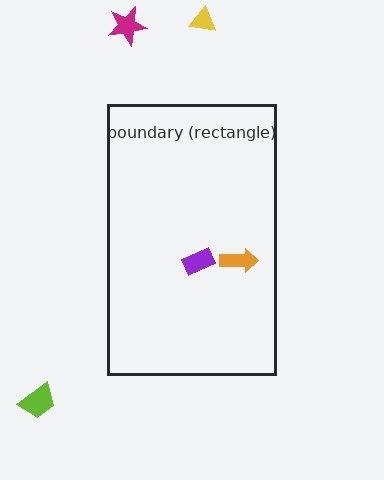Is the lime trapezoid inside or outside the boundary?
Outside.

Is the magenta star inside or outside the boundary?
Outside.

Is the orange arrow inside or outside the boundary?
Inside.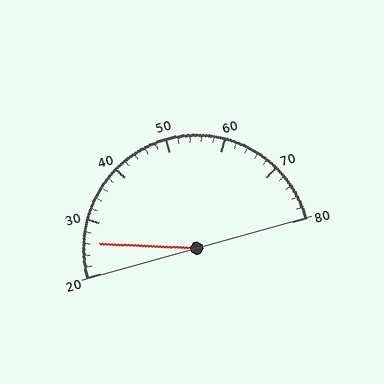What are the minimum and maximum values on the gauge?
The gauge ranges from 20 to 80.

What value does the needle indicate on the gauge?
The needle indicates approximately 26.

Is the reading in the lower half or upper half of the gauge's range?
The reading is in the lower half of the range (20 to 80).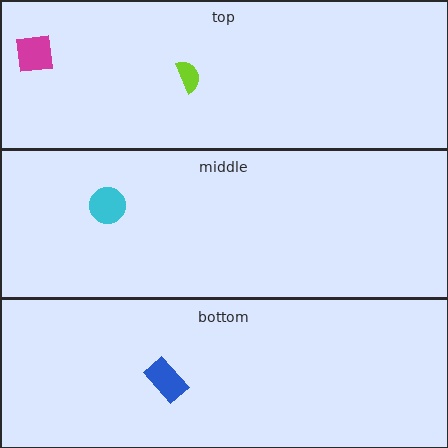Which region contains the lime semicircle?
The top region.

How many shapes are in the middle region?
1.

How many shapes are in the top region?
2.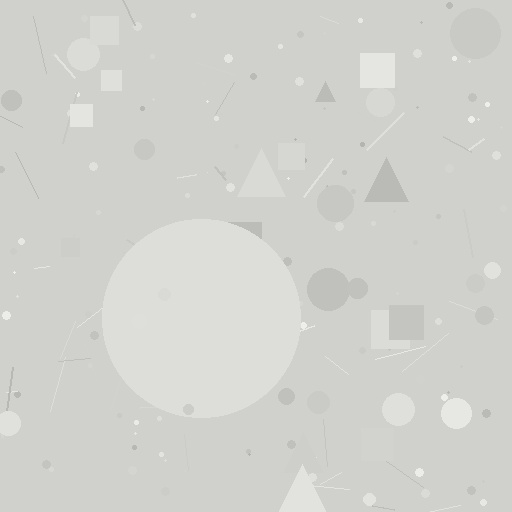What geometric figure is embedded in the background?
A circle is embedded in the background.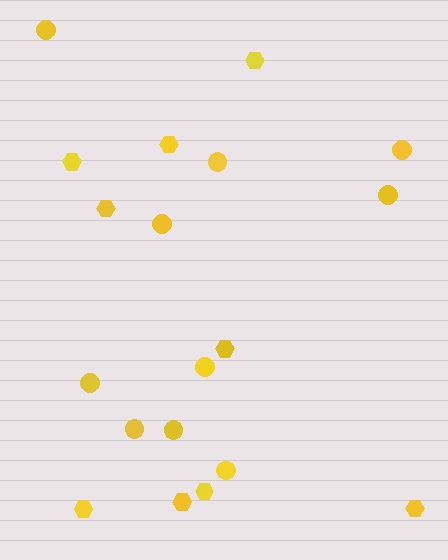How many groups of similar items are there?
There are 2 groups: one group of circles (10) and one group of hexagons (9).